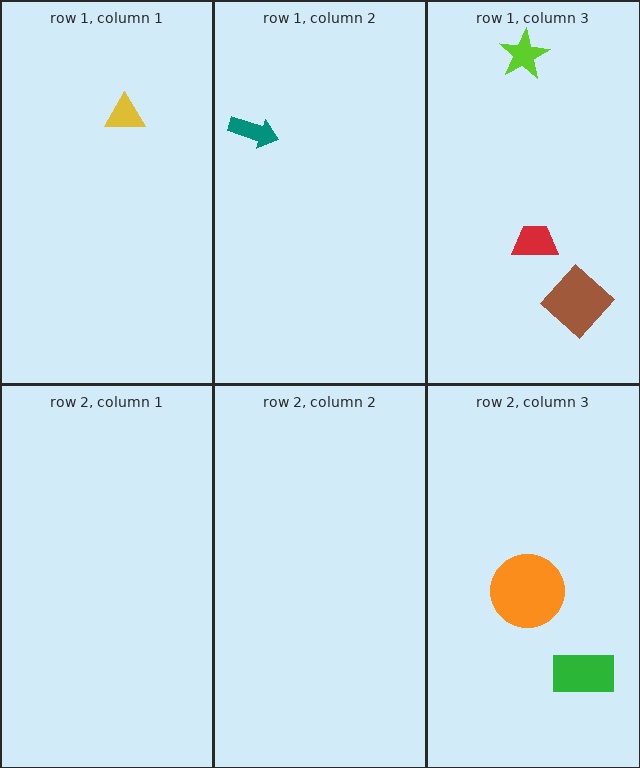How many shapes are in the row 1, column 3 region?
3.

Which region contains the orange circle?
The row 2, column 3 region.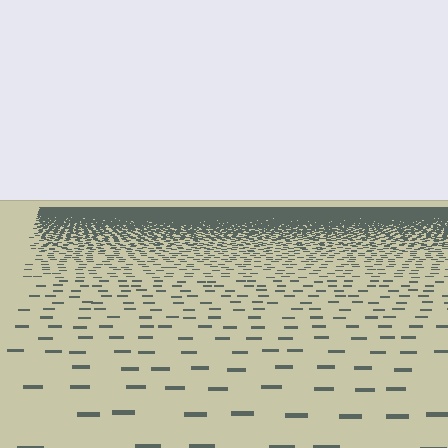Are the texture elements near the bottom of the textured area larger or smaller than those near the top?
Larger. Near the bottom, elements are closer to the viewer and appear at a bigger on-screen size.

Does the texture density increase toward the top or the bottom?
Density increases toward the top.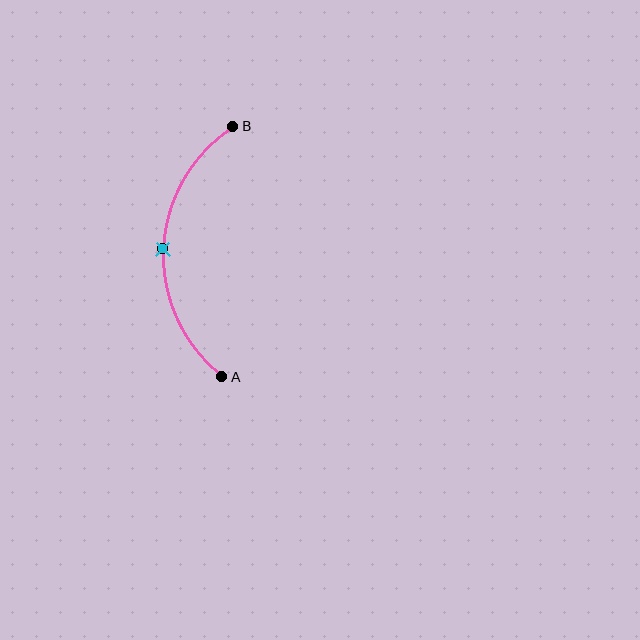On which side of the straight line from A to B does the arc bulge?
The arc bulges to the left of the straight line connecting A and B.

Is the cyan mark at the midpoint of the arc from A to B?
Yes. The cyan mark lies on the arc at equal arc-length from both A and B — it is the arc midpoint.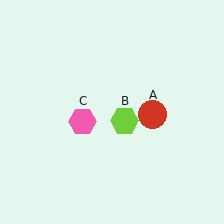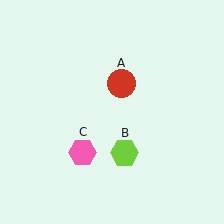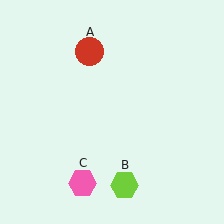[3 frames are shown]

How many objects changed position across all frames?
3 objects changed position: red circle (object A), lime hexagon (object B), pink hexagon (object C).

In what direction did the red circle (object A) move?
The red circle (object A) moved up and to the left.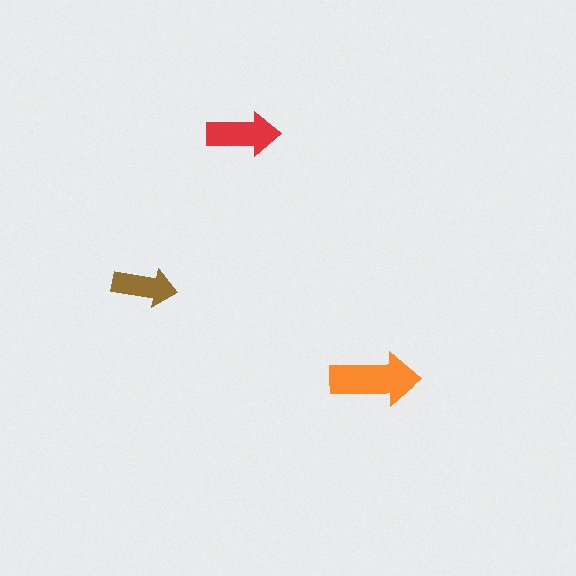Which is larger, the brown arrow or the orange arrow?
The orange one.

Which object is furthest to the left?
The brown arrow is leftmost.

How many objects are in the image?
There are 3 objects in the image.